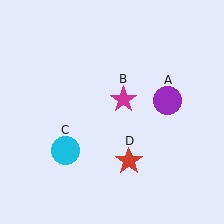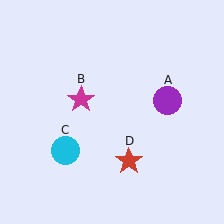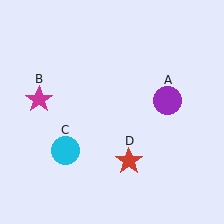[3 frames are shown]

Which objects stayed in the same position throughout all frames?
Purple circle (object A) and cyan circle (object C) and red star (object D) remained stationary.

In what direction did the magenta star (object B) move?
The magenta star (object B) moved left.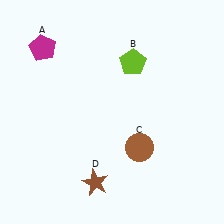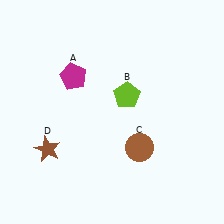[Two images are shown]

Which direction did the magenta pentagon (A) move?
The magenta pentagon (A) moved right.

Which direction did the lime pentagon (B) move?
The lime pentagon (B) moved down.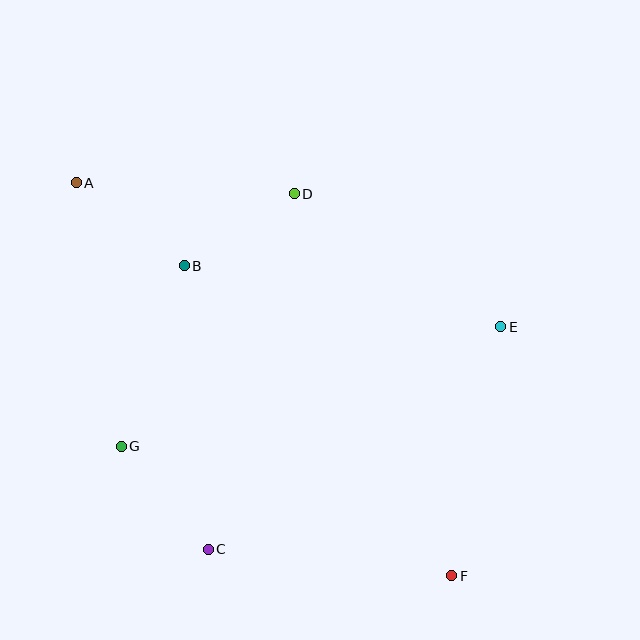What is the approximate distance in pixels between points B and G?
The distance between B and G is approximately 191 pixels.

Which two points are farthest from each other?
Points A and F are farthest from each other.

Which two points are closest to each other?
Points B and D are closest to each other.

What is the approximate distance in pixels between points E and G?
The distance between E and G is approximately 398 pixels.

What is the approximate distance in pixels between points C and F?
The distance between C and F is approximately 245 pixels.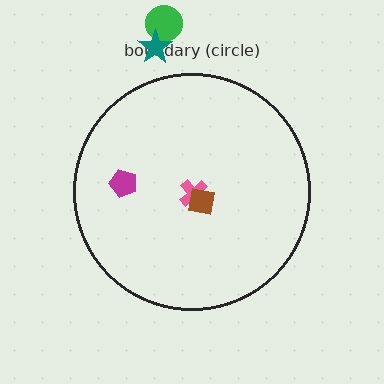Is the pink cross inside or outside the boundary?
Inside.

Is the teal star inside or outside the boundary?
Outside.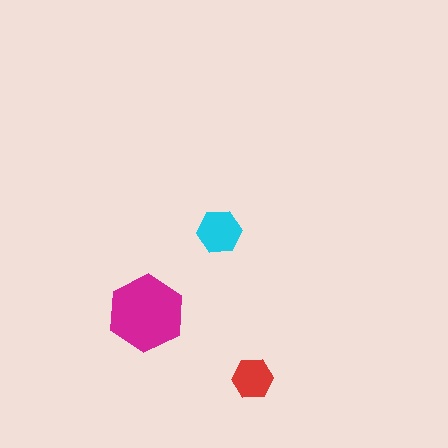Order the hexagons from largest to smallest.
the magenta one, the cyan one, the red one.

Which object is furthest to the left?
The magenta hexagon is leftmost.